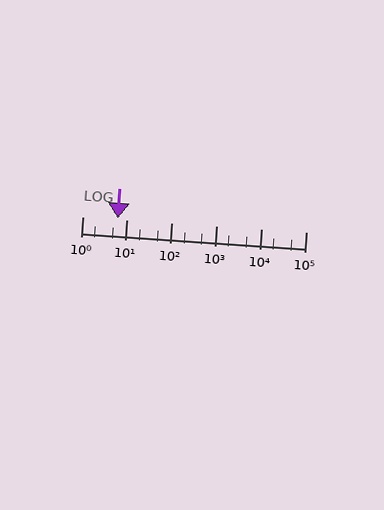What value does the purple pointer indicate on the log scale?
The pointer indicates approximately 6.1.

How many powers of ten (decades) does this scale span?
The scale spans 5 decades, from 1 to 100000.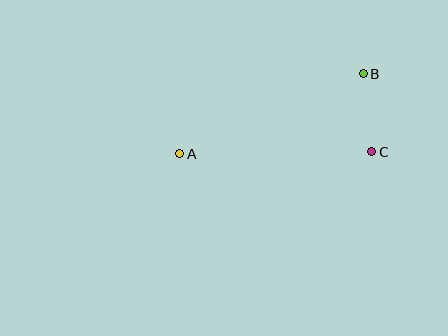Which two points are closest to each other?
Points B and C are closest to each other.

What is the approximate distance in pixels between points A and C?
The distance between A and C is approximately 192 pixels.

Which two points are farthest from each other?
Points A and B are farthest from each other.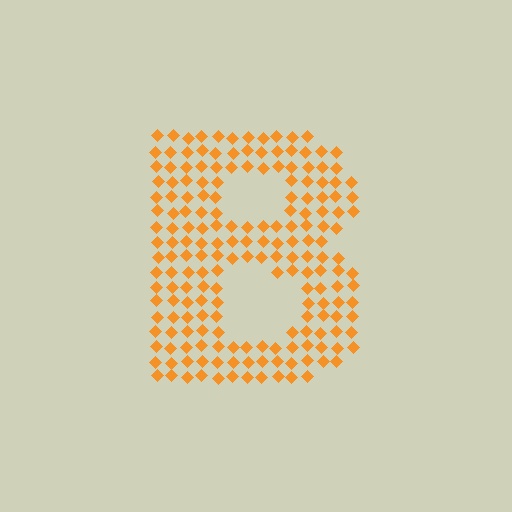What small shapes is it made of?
It is made of small diamonds.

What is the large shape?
The large shape is the letter B.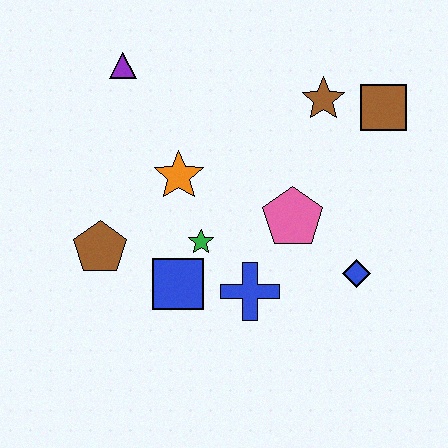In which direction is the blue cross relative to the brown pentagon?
The blue cross is to the right of the brown pentagon.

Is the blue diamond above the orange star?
No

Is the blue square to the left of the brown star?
Yes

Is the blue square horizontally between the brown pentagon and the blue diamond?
Yes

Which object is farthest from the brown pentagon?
The brown square is farthest from the brown pentagon.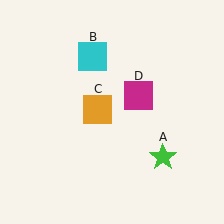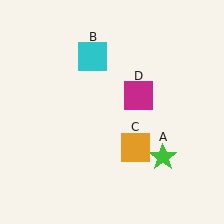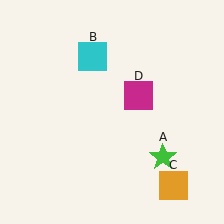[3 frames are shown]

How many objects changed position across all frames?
1 object changed position: orange square (object C).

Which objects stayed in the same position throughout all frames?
Green star (object A) and cyan square (object B) and magenta square (object D) remained stationary.